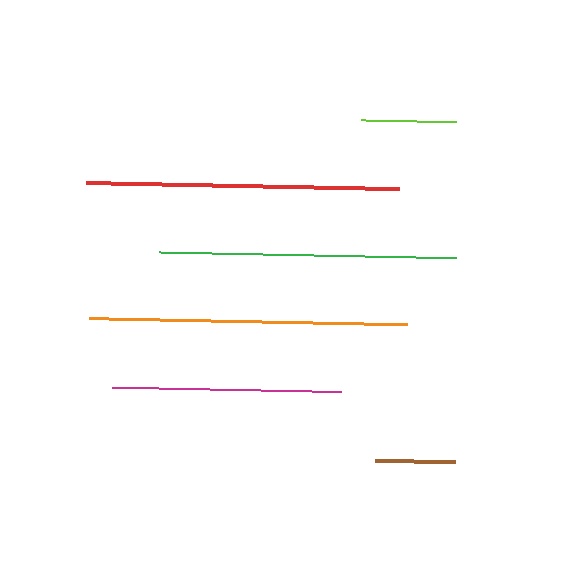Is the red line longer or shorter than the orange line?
The orange line is longer than the red line.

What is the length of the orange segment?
The orange segment is approximately 318 pixels long.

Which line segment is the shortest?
The brown line is the shortest at approximately 79 pixels.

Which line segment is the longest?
The orange line is the longest at approximately 318 pixels.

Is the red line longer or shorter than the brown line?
The red line is longer than the brown line.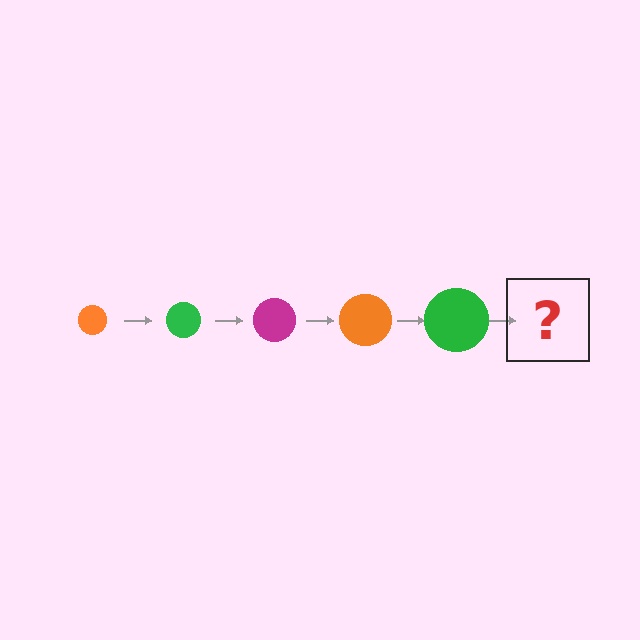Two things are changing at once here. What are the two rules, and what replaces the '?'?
The two rules are that the circle grows larger each step and the color cycles through orange, green, and magenta. The '?' should be a magenta circle, larger than the previous one.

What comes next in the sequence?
The next element should be a magenta circle, larger than the previous one.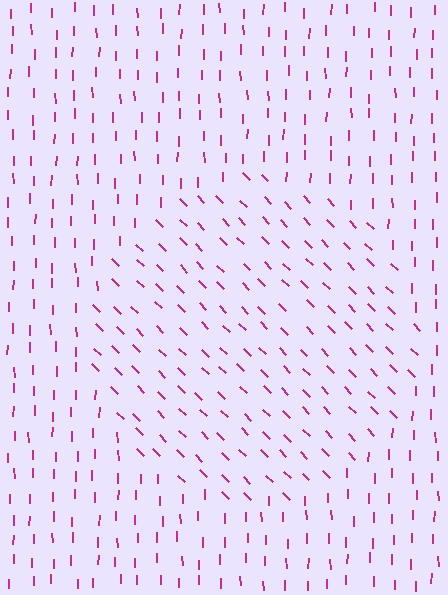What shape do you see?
I see a circle.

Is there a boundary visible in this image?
Yes, there is a texture boundary formed by a change in line orientation.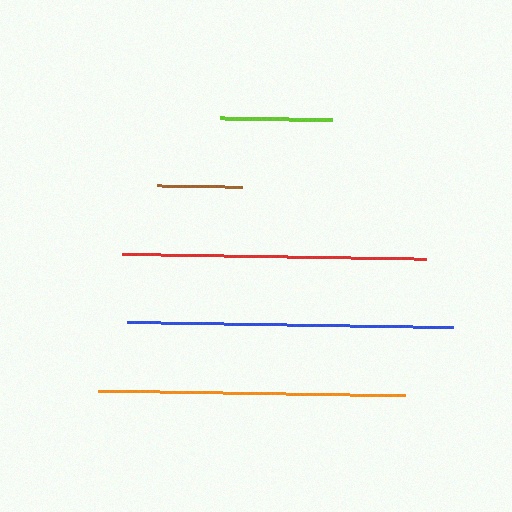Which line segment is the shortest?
The brown line is the shortest at approximately 85 pixels.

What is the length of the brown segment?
The brown segment is approximately 85 pixels long.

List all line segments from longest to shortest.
From longest to shortest: blue, orange, red, lime, brown.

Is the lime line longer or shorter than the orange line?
The orange line is longer than the lime line.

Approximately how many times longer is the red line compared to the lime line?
The red line is approximately 2.7 times the length of the lime line.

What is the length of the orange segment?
The orange segment is approximately 308 pixels long.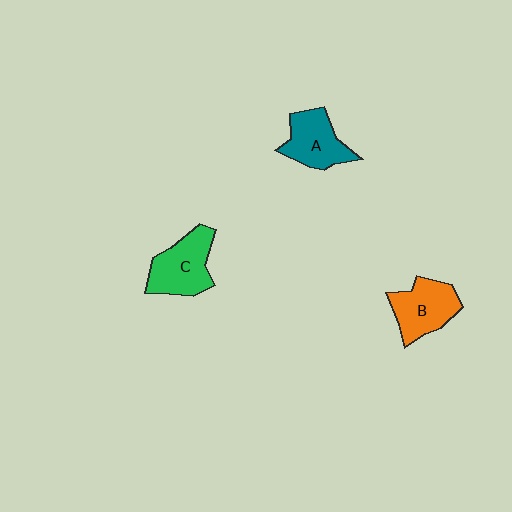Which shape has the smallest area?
Shape A (teal).